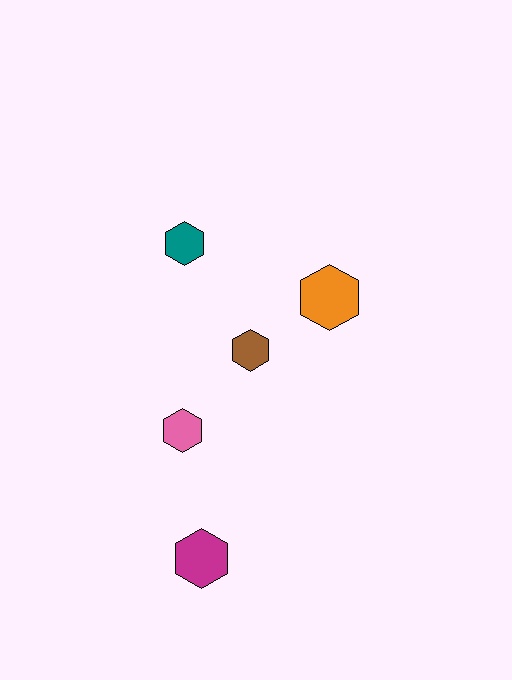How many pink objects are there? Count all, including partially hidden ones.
There is 1 pink object.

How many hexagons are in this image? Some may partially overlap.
There are 5 hexagons.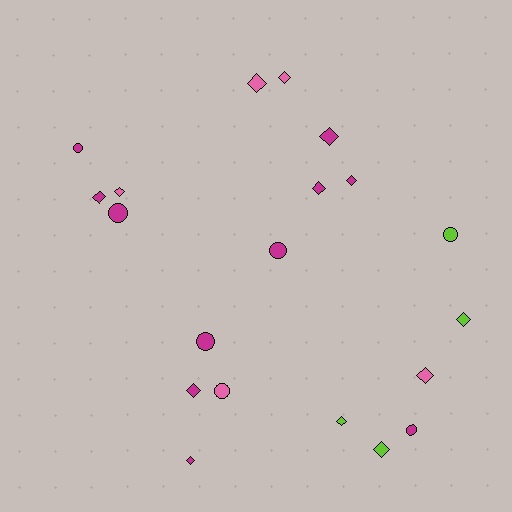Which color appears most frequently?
Magenta, with 11 objects.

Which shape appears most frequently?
Diamond, with 13 objects.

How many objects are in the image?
There are 20 objects.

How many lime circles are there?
There is 1 lime circle.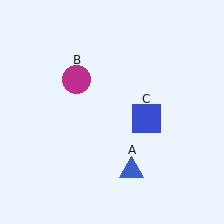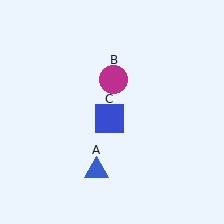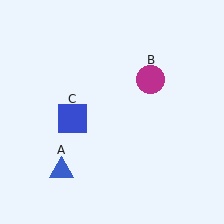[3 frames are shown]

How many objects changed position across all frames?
3 objects changed position: blue triangle (object A), magenta circle (object B), blue square (object C).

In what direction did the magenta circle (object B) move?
The magenta circle (object B) moved right.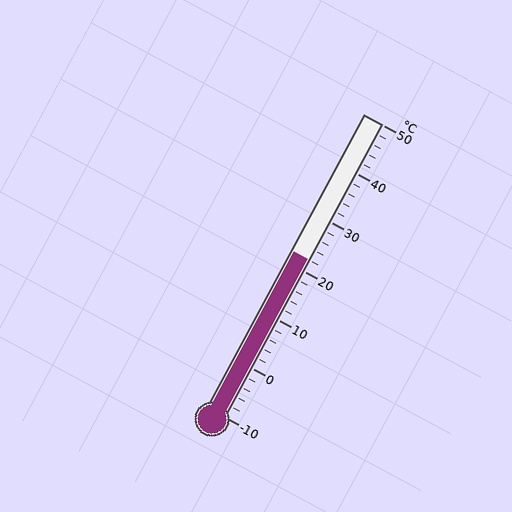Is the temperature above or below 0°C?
The temperature is above 0°C.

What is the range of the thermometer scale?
The thermometer scale ranges from -10°C to 50°C.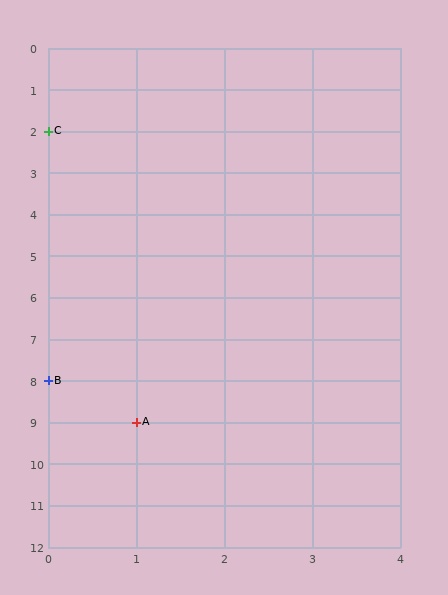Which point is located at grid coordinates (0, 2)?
Point C is at (0, 2).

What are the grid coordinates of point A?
Point A is at grid coordinates (1, 9).